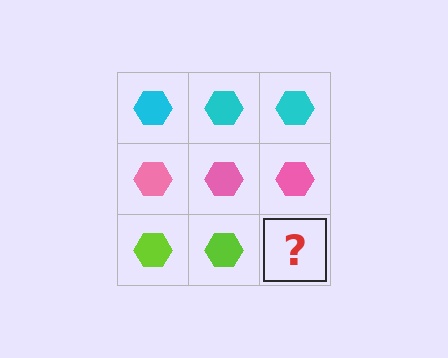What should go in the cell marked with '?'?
The missing cell should contain a lime hexagon.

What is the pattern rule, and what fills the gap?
The rule is that each row has a consistent color. The gap should be filled with a lime hexagon.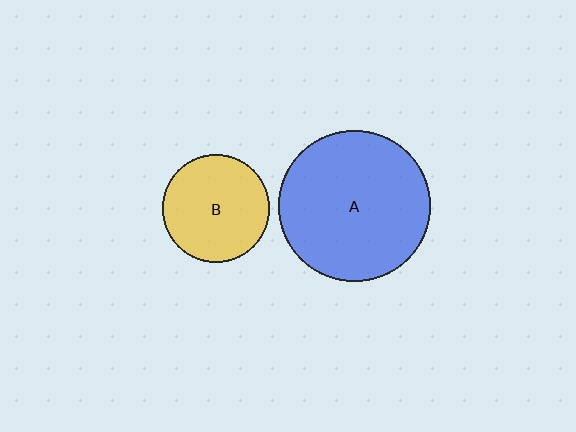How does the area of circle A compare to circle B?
Approximately 2.0 times.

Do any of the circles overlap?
No, none of the circles overlap.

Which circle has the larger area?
Circle A (blue).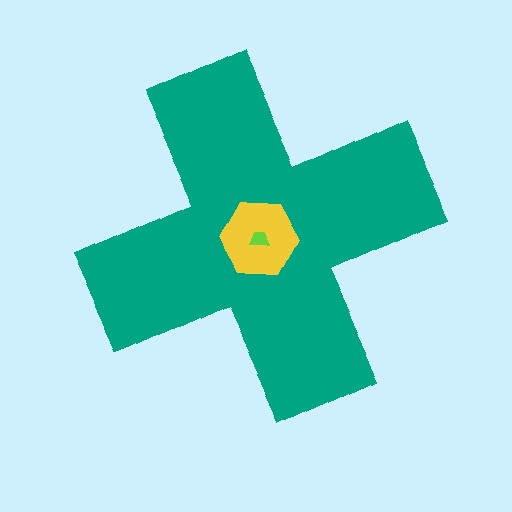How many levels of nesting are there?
3.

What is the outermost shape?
The teal cross.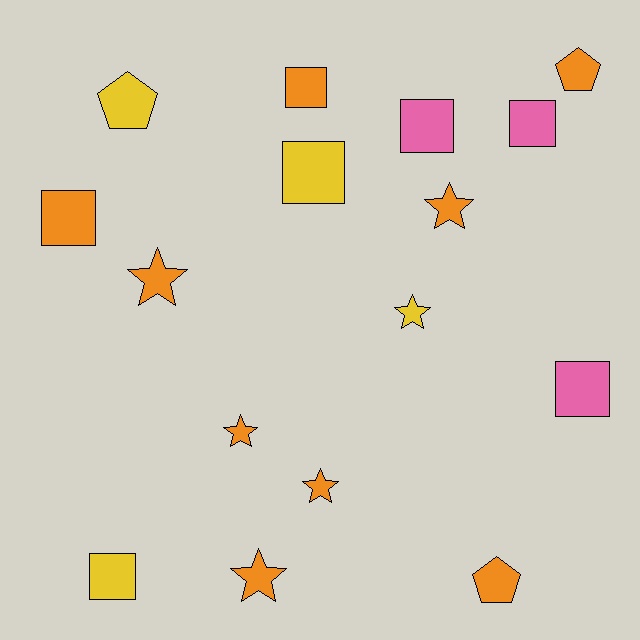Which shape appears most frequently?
Square, with 7 objects.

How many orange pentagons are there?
There are 2 orange pentagons.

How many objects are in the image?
There are 16 objects.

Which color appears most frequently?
Orange, with 9 objects.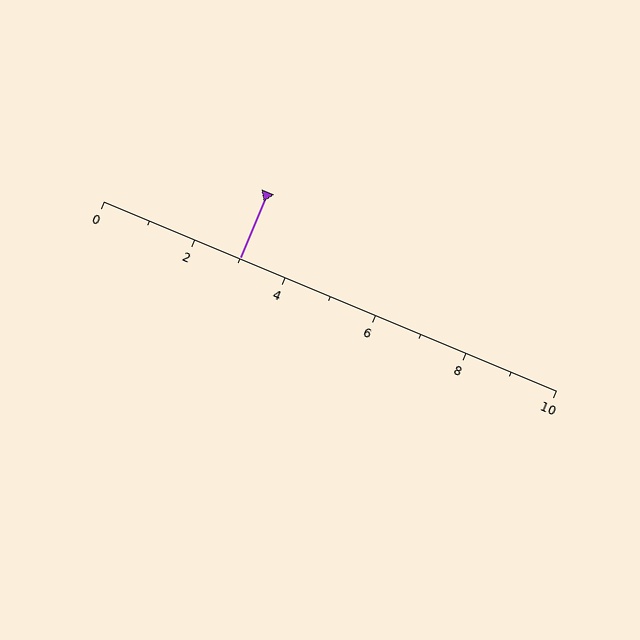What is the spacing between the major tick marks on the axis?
The major ticks are spaced 2 apart.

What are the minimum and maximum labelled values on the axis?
The axis runs from 0 to 10.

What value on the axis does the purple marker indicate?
The marker indicates approximately 3.